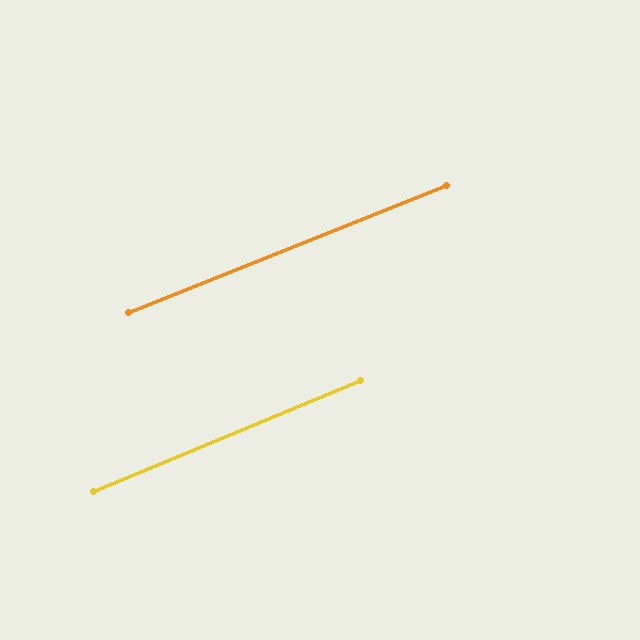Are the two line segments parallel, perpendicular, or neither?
Parallel — their directions differ by only 1.1°.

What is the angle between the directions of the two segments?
Approximately 1 degree.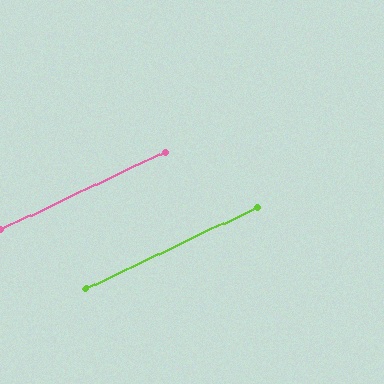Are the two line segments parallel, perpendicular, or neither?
Parallel — their directions differ by only 0.3°.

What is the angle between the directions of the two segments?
Approximately 0 degrees.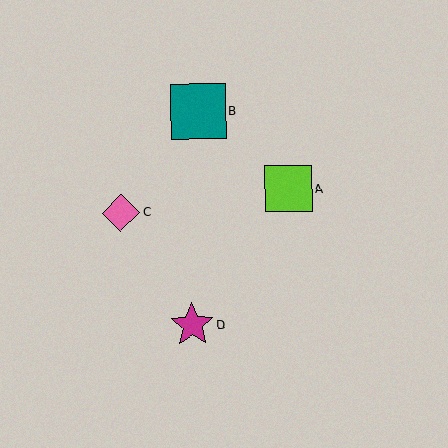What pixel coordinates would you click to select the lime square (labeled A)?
Click at (288, 189) to select the lime square A.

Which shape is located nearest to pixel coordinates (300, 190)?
The lime square (labeled A) at (288, 189) is nearest to that location.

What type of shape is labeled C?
Shape C is a pink diamond.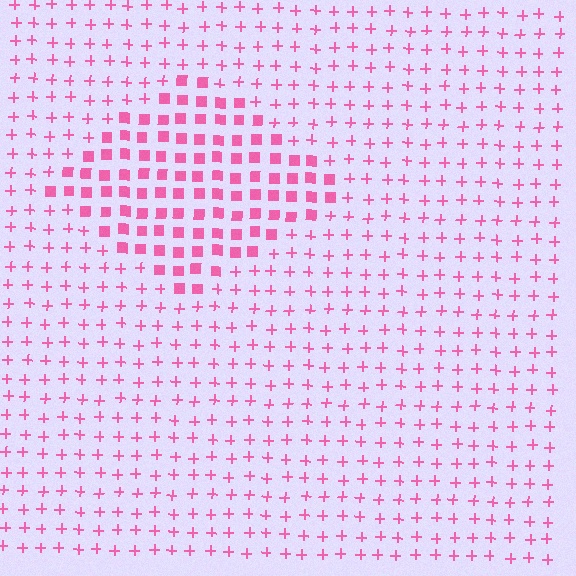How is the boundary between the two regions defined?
The boundary is defined by a change in element shape: squares inside vs. plus signs outside. All elements share the same color and spacing.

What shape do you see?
I see a diamond.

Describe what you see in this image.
The image is filled with small pink elements arranged in a uniform grid. A diamond-shaped region contains squares, while the surrounding area contains plus signs. The boundary is defined purely by the change in element shape.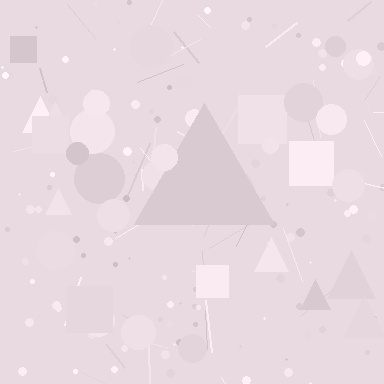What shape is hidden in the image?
A triangle is hidden in the image.